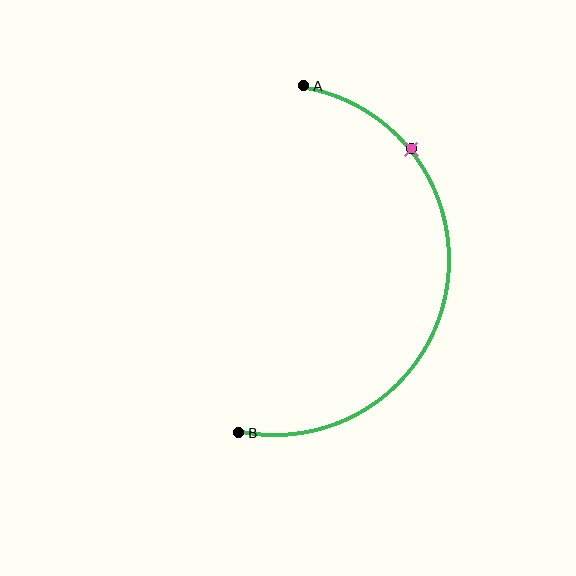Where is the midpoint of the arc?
The arc midpoint is the point on the curve farthest from the straight line joining A and B. It sits to the right of that line.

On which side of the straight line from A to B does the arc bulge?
The arc bulges to the right of the straight line connecting A and B.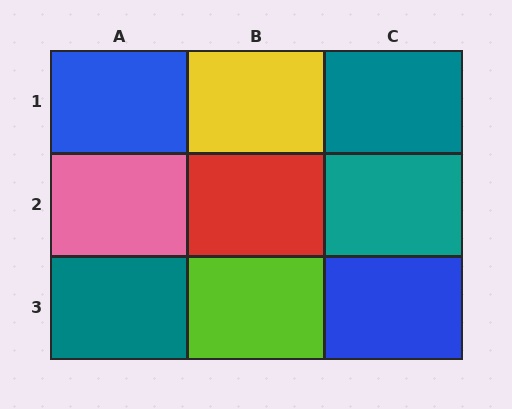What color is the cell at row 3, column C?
Blue.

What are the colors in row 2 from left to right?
Pink, red, teal.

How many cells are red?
1 cell is red.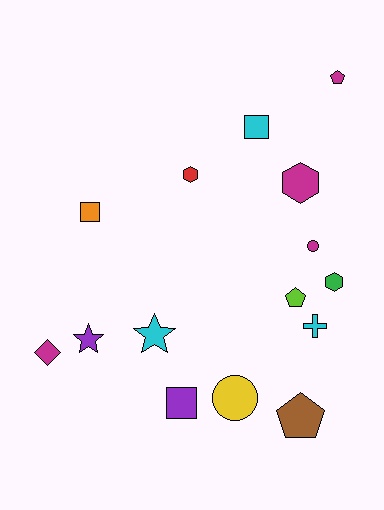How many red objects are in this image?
There is 1 red object.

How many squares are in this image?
There are 3 squares.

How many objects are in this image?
There are 15 objects.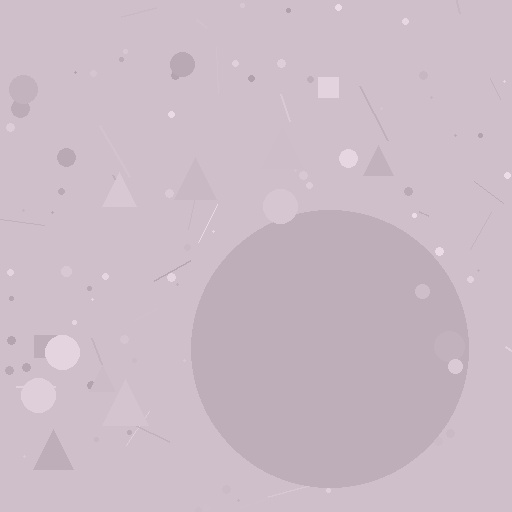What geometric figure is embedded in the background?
A circle is embedded in the background.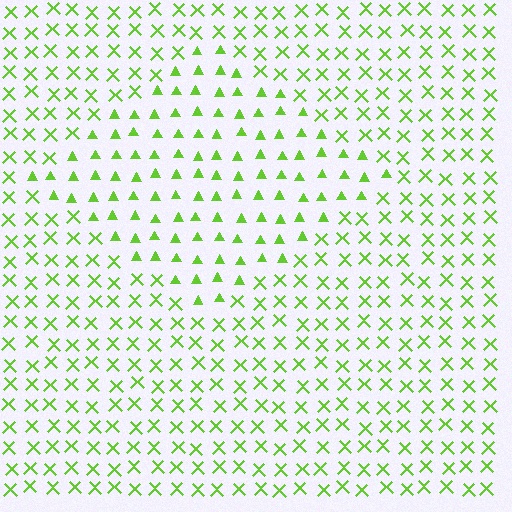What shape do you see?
I see a diamond.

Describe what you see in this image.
The image is filled with small lime elements arranged in a uniform grid. A diamond-shaped region contains triangles, while the surrounding area contains X marks. The boundary is defined purely by the change in element shape.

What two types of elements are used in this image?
The image uses triangles inside the diamond region and X marks outside it.